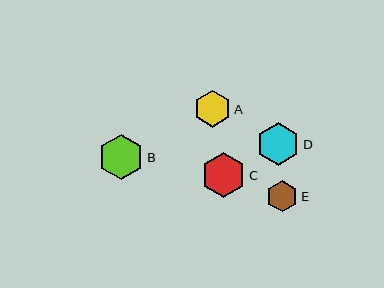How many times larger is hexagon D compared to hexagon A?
Hexagon D is approximately 1.1 times the size of hexagon A.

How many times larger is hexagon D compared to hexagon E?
Hexagon D is approximately 1.4 times the size of hexagon E.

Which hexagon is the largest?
Hexagon B is the largest with a size of approximately 45 pixels.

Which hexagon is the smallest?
Hexagon E is the smallest with a size of approximately 31 pixels.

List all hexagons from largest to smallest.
From largest to smallest: B, C, D, A, E.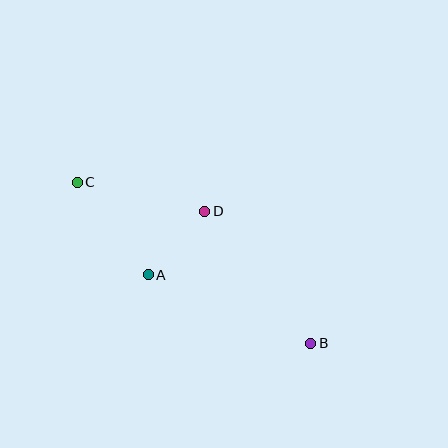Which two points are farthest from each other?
Points B and C are farthest from each other.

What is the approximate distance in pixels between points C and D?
The distance between C and D is approximately 131 pixels.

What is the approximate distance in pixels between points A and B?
The distance between A and B is approximately 176 pixels.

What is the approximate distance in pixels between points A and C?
The distance between A and C is approximately 116 pixels.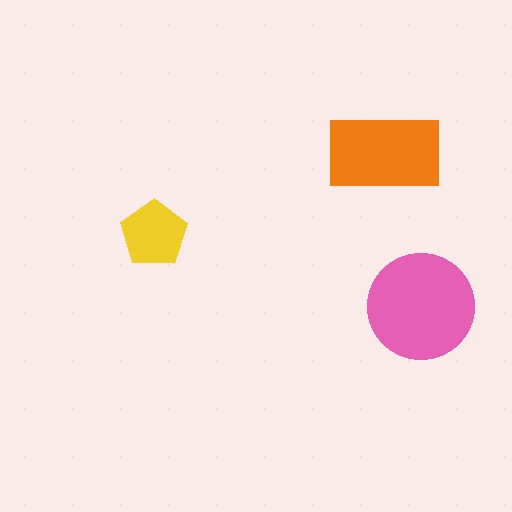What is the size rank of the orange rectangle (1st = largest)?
2nd.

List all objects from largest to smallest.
The pink circle, the orange rectangle, the yellow pentagon.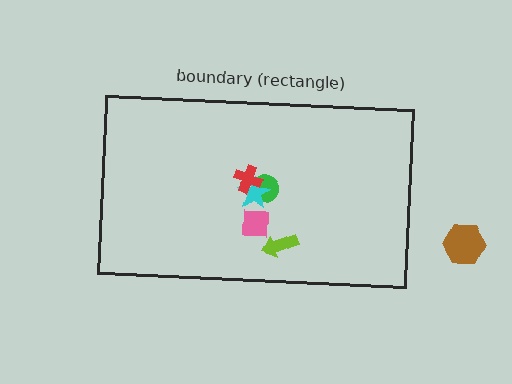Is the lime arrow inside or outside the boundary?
Inside.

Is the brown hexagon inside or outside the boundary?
Outside.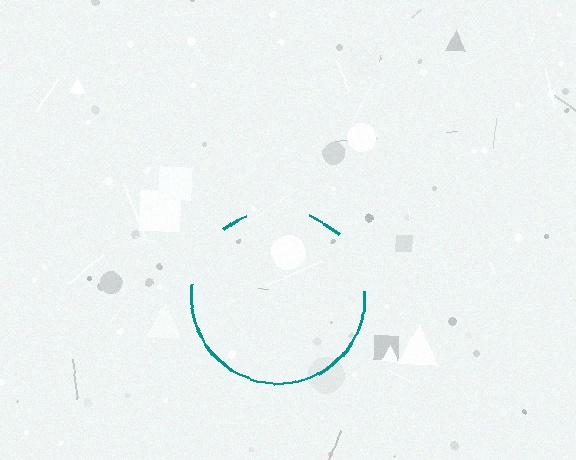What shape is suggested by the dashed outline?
The dashed outline suggests a circle.